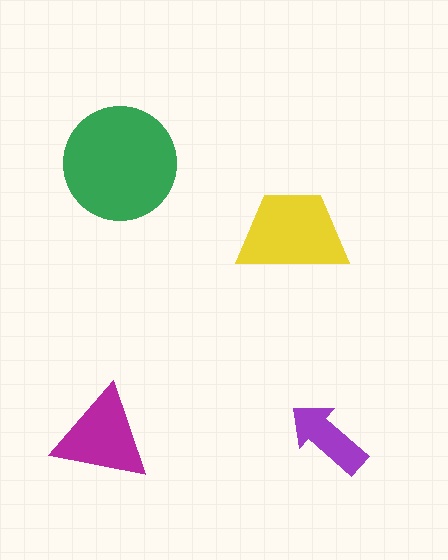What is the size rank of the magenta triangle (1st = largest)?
3rd.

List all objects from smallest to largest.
The purple arrow, the magenta triangle, the yellow trapezoid, the green circle.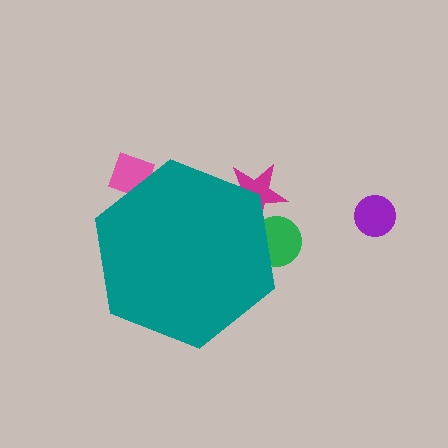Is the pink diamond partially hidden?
Yes, the pink diamond is partially hidden behind the teal hexagon.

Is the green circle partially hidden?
Yes, the green circle is partially hidden behind the teal hexagon.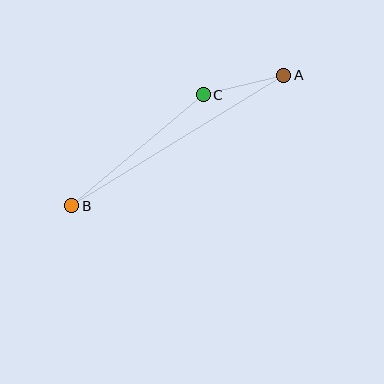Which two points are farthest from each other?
Points A and B are farthest from each other.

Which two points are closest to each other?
Points A and C are closest to each other.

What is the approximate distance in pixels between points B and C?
The distance between B and C is approximately 172 pixels.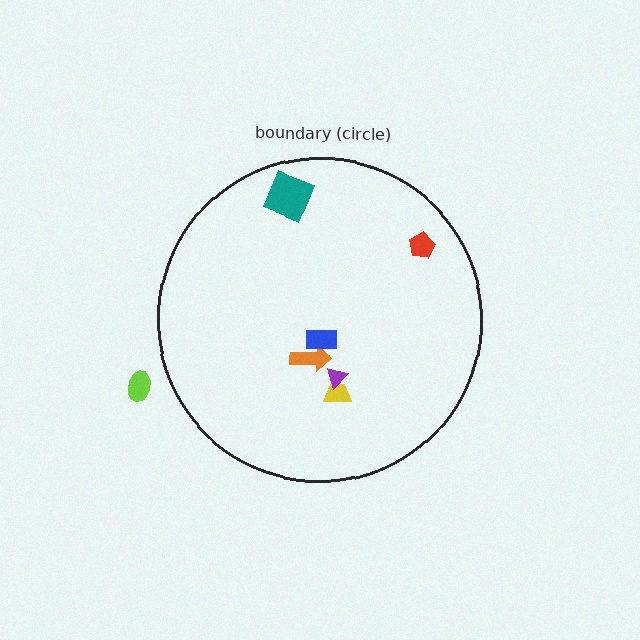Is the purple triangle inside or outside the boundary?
Inside.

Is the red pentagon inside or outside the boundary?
Inside.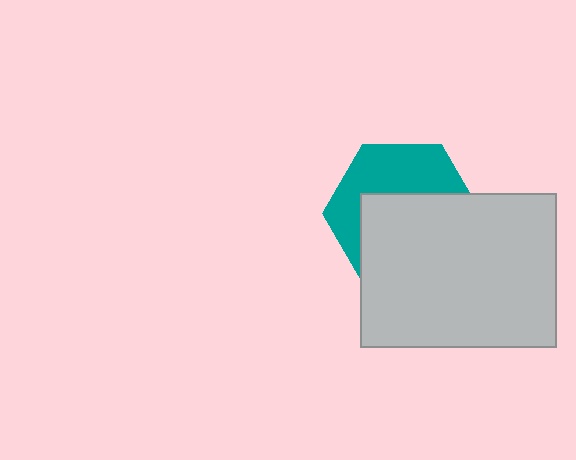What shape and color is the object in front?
The object in front is a light gray rectangle.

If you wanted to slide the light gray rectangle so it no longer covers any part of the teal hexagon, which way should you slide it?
Slide it down — that is the most direct way to separate the two shapes.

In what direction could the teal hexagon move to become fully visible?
The teal hexagon could move up. That would shift it out from behind the light gray rectangle entirely.